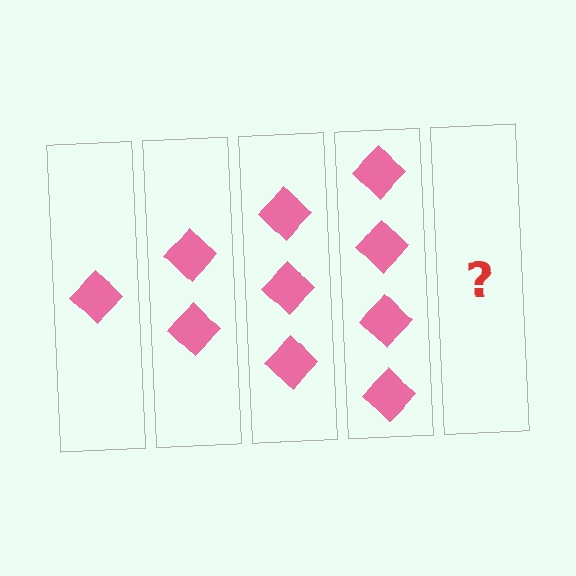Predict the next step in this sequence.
The next step is 5 diamonds.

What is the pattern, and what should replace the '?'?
The pattern is that each step adds one more diamond. The '?' should be 5 diamonds.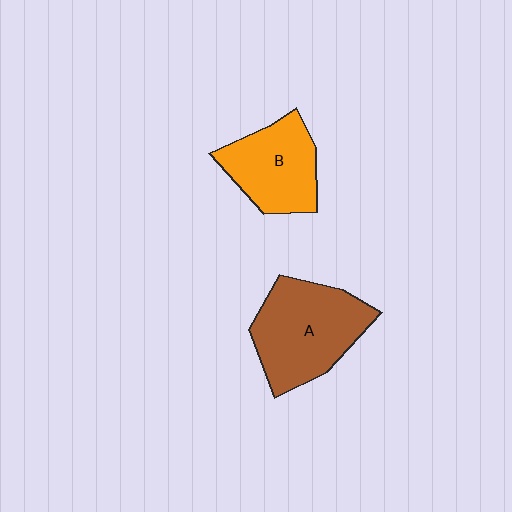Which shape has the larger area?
Shape A (brown).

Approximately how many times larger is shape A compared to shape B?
Approximately 1.3 times.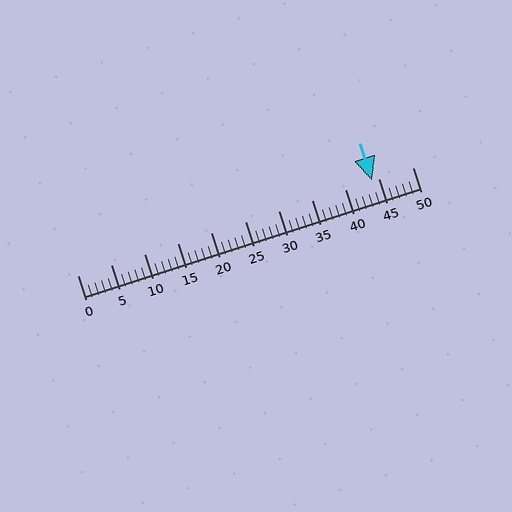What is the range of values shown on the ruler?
The ruler shows values from 0 to 50.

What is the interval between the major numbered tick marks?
The major tick marks are spaced 5 units apart.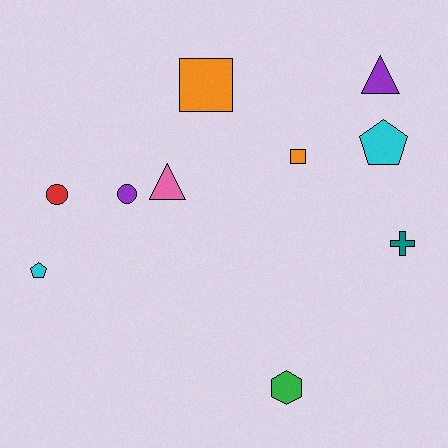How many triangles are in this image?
There are 2 triangles.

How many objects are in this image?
There are 10 objects.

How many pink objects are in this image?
There is 1 pink object.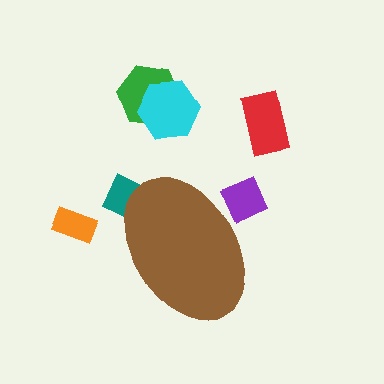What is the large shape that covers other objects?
A brown ellipse.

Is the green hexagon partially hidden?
No, the green hexagon is fully visible.